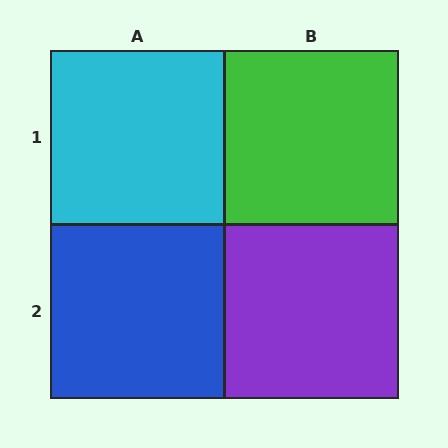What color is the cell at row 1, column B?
Green.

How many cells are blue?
1 cell is blue.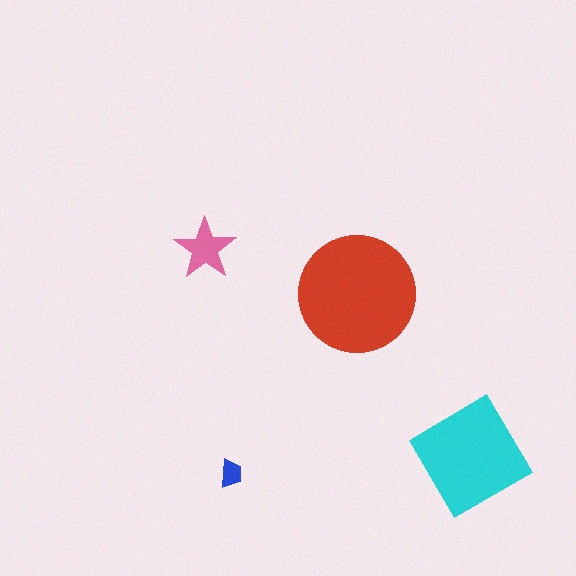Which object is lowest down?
The blue trapezoid is bottommost.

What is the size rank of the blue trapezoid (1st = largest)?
4th.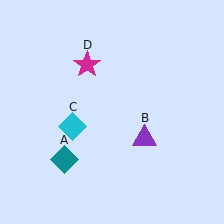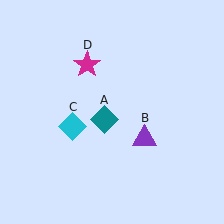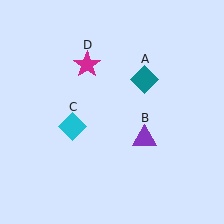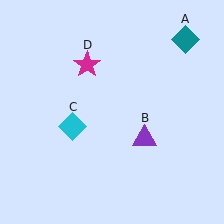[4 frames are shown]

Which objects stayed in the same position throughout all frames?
Purple triangle (object B) and cyan diamond (object C) and magenta star (object D) remained stationary.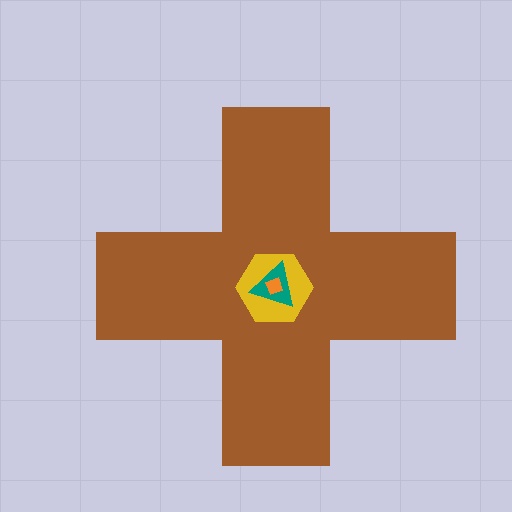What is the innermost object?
The orange square.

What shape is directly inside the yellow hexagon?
The teal triangle.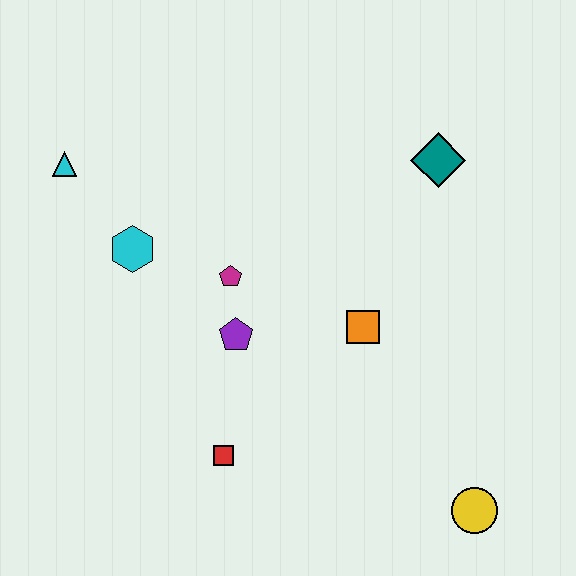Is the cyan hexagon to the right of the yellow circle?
No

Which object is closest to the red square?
The purple pentagon is closest to the red square.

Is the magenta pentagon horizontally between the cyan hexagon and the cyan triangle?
No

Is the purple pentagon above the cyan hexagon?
No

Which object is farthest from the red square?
The teal diamond is farthest from the red square.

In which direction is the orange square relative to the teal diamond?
The orange square is below the teal diamond.